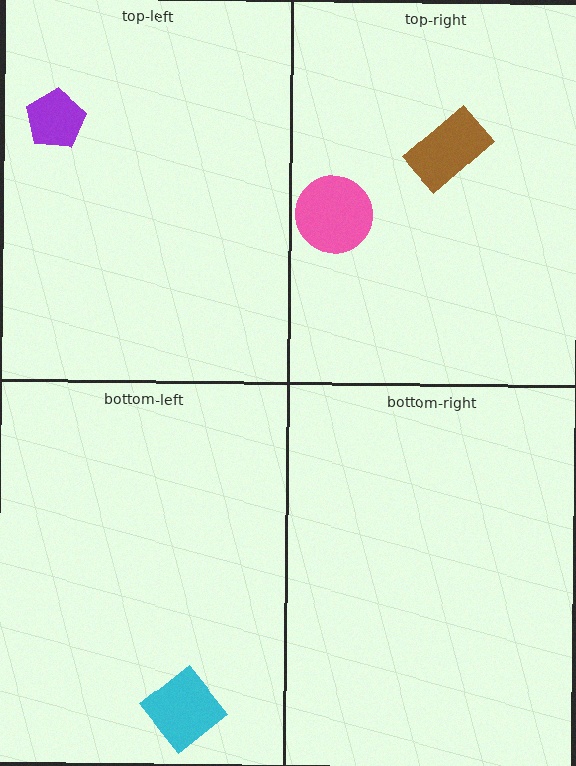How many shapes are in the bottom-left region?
1.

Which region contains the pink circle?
The top-right region.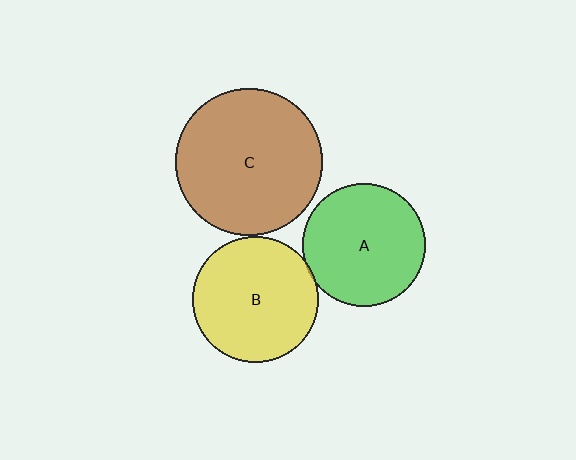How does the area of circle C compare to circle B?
Approximately 1.4 times.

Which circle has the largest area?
Circle C (brown).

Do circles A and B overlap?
Yes.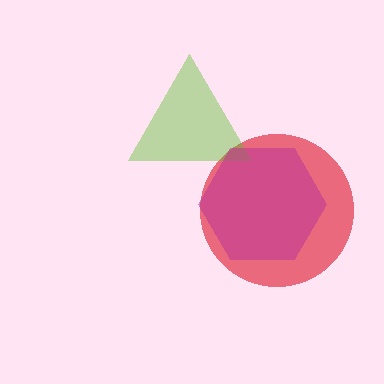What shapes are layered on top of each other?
The layered shapes are: a red circle, a lime triangle, a magenta hexagon.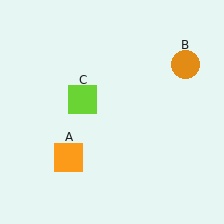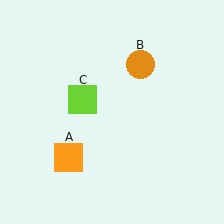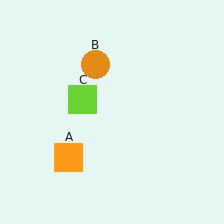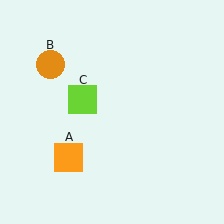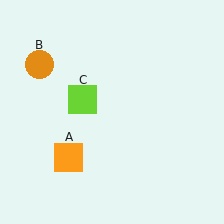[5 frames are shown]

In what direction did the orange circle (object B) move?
The orange circle (object B) moved left.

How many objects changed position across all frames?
1 object changed position: orange circle (object B).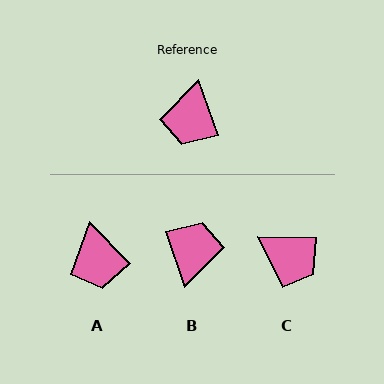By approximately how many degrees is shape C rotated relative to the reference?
Approximately 70 degrees counter-clockwise.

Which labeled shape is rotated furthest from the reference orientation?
B, about 179 degrees away.